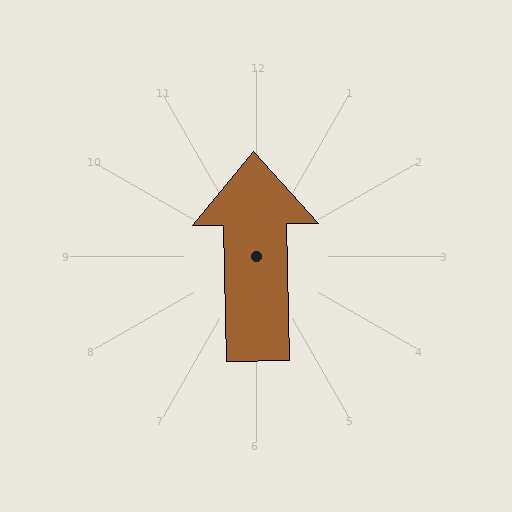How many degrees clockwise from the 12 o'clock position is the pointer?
Approximately 359 degrees.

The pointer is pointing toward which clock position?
Roughly 12 o'clock.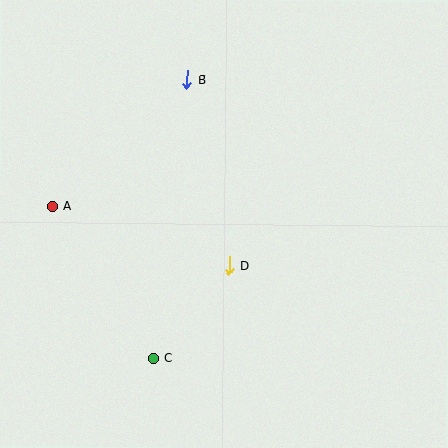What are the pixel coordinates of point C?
Point C is at (153, 359).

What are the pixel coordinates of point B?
Point B is at (187, 79).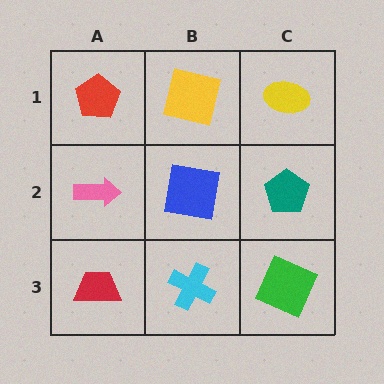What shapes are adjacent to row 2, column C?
A yellow ellipse (row 1, column C), a green square (row 3, column C), a blue square (row 2, column B).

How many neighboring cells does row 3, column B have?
3.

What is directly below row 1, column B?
A blue square.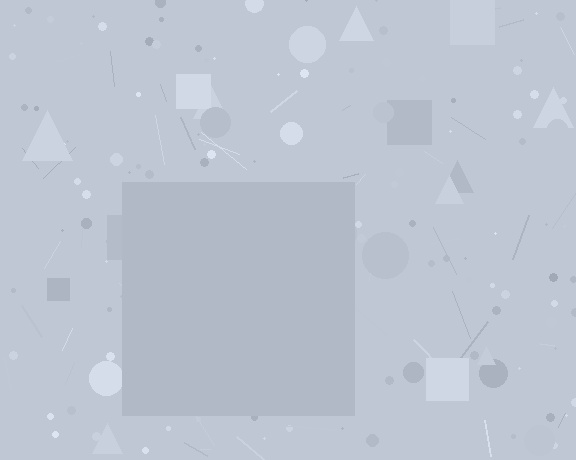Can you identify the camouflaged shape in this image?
The camouflaged shape is a square.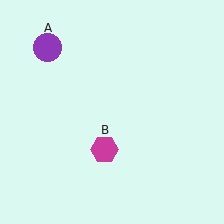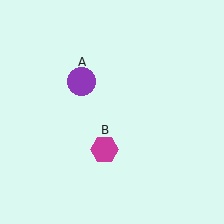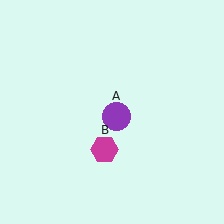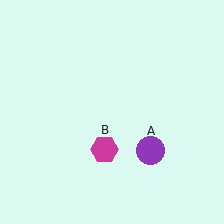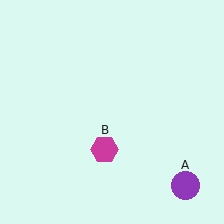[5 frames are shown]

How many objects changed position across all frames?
1 object changed position: purple circle (object A).